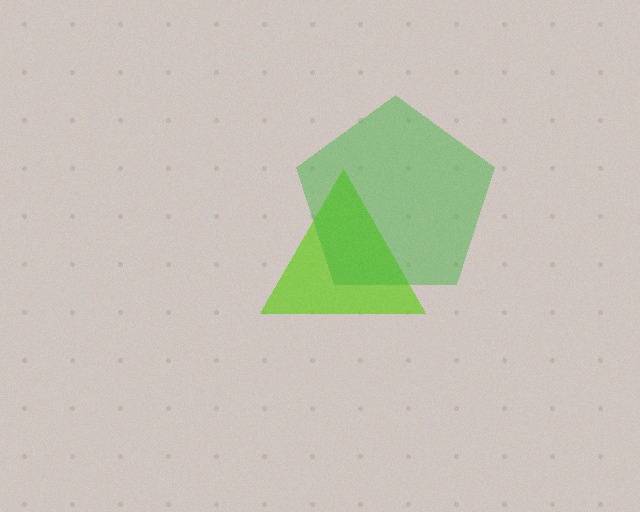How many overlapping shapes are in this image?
There are 2 overlapping shapes in the image.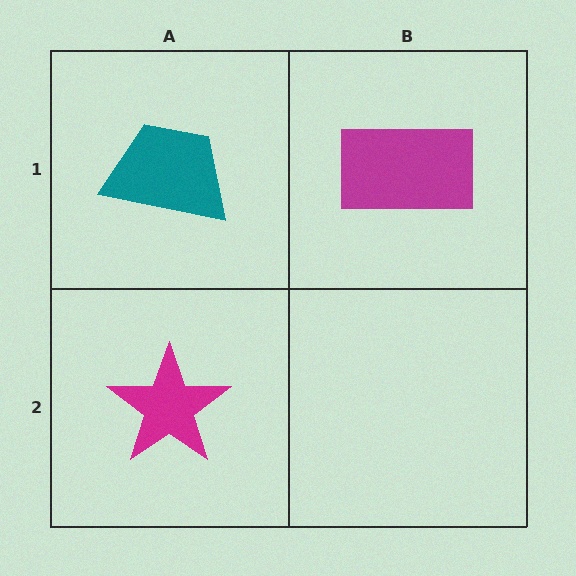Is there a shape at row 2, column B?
No, that cell is empty.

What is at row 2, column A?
A magenta star.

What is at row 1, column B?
A magenta rectangle.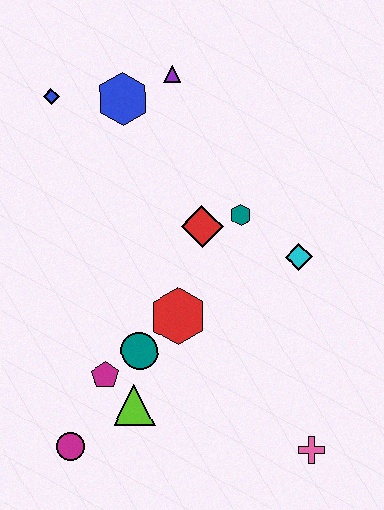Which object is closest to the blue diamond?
The blue hexagon is closest to the blue diamond.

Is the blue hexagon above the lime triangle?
Yes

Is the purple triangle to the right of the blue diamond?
Yes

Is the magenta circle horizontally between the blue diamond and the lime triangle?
Yes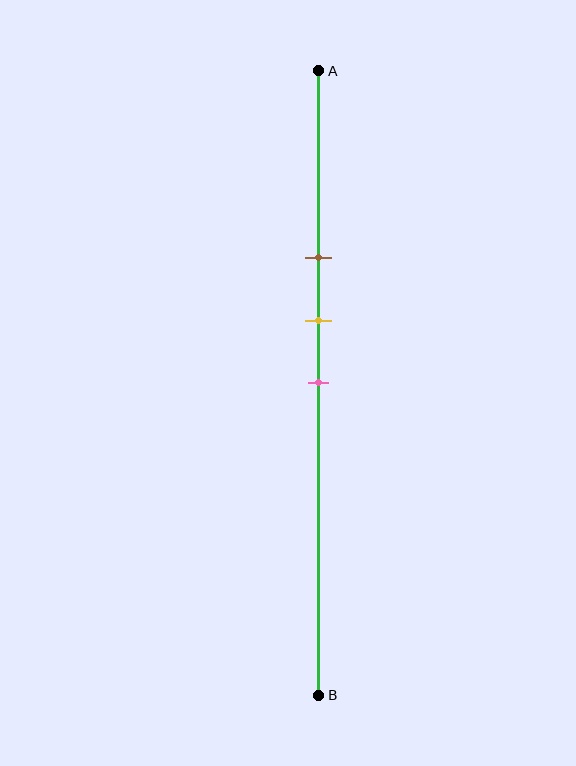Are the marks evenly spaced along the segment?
Yes, the marks are approximately evenly spaced.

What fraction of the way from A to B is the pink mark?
The pink mark is approximately 50% (0.5) of the way from A to B.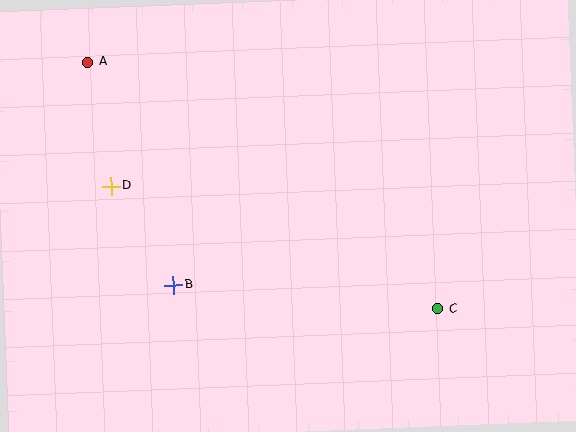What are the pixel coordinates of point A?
Point A is at (88, 62).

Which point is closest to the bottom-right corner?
Point C is closest to the bottom-right corner.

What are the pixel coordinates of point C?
Point C is at (438, 309).